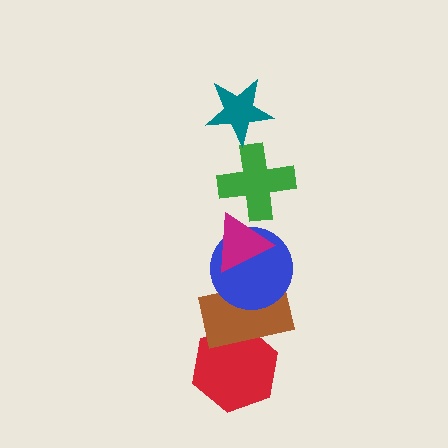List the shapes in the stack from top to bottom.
From top to bottom: the teal star, the green cross, the magenta triangle, the blue circle, the brown rectangle, the red hexagon.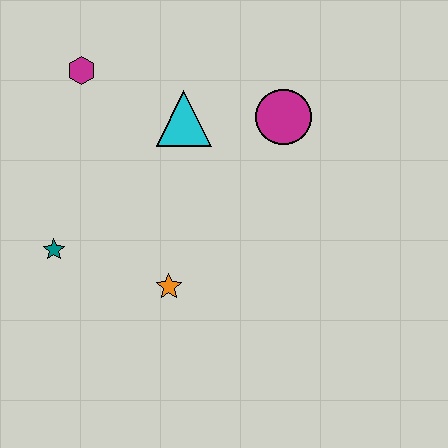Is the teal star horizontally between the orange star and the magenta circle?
No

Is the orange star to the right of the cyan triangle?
No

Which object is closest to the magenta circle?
The cyan triangle is closest to the magenta circle.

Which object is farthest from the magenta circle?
The teal star is farthest from the magenta circle.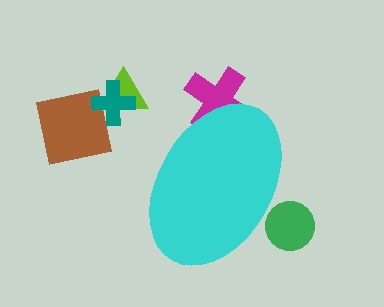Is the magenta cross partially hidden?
Yes, the magenta cross is partially hidden behind the cyan ellipse.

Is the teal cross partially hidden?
No, the teal cross is fully visible.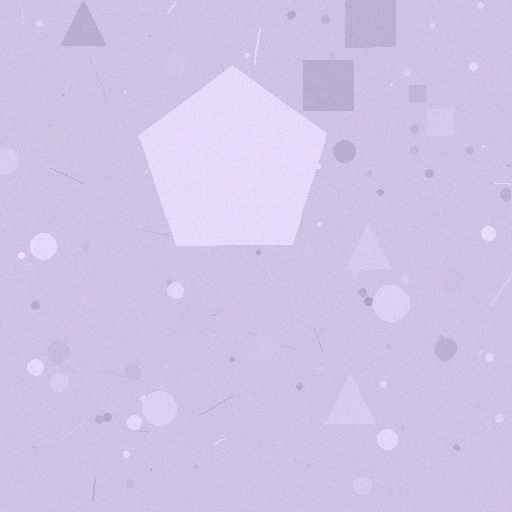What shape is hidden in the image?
A pentagon is hidden in the image.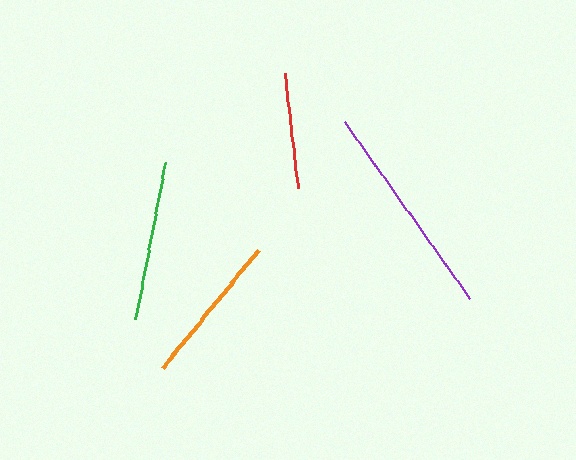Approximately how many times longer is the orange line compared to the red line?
The orange line is approximately 1.3 times the length of the red line.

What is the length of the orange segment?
The orange segment is approximately 152 pixels long.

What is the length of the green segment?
The green segment is approximately 159 pixels long.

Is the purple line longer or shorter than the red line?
The purple line is longer than the red line.